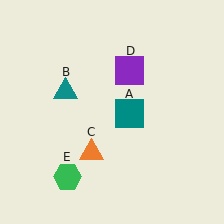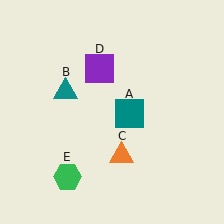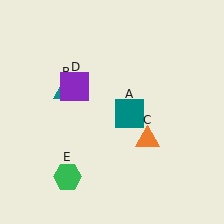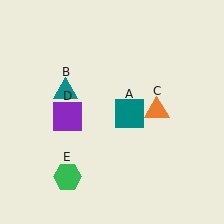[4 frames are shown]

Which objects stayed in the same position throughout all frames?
Teal square (object A) and teal triangle (object B) and green hexagon (object E) remained stationary.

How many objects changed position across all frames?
2 objects changed position: orange triangle (object C), purple square (object D).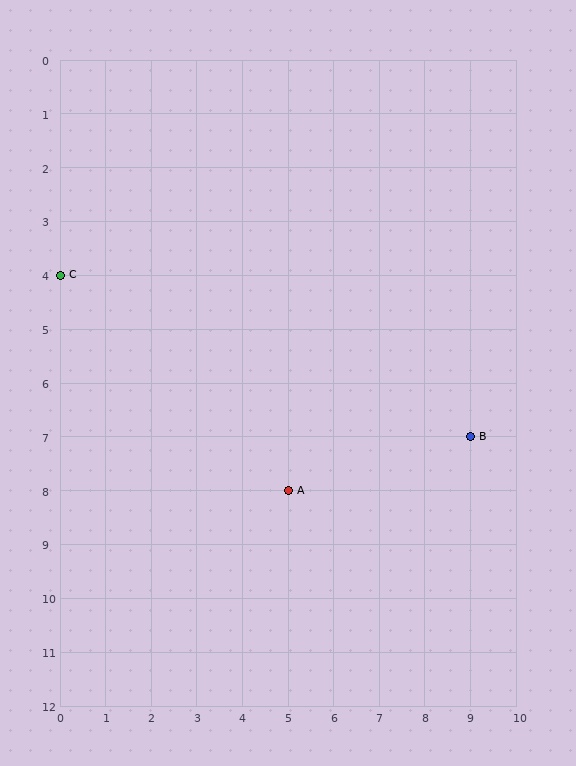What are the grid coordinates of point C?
Point C is at grid coordinates (0, 4).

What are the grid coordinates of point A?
Point A is at grid coordinates (5, 8).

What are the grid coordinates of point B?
Point B is at grid coordinates (9, 7).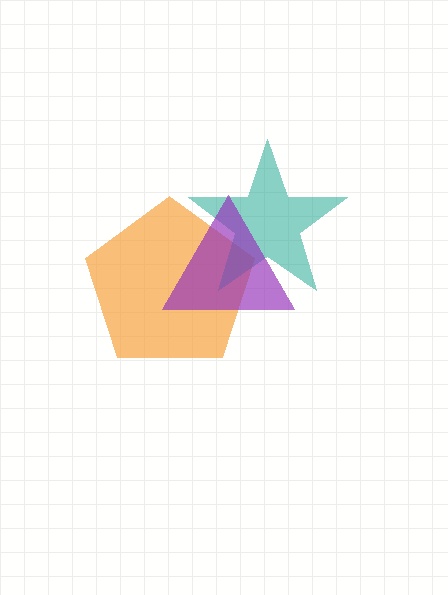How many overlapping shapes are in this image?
There are 3 overlapping shapes in the image.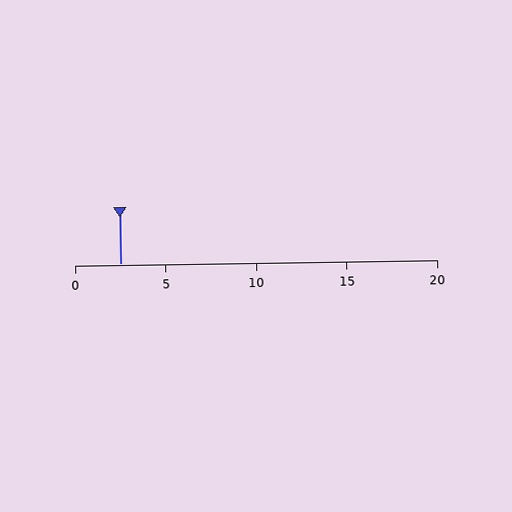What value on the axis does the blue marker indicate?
The marker indicates approximately 2.5.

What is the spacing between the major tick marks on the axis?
The major ticks are spaced 5 apart.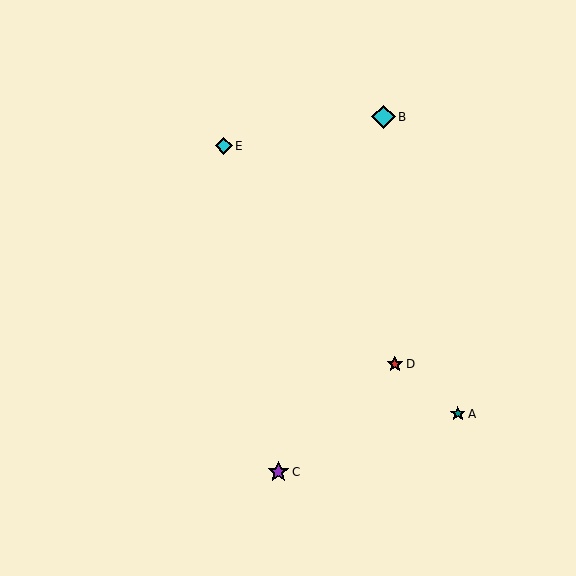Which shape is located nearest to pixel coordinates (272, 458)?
The purple star (labeled C) at (278, 472) is nearest to that location.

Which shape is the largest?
The cyan diamond (labeled B) is the largest.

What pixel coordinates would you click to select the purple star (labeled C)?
Click at (278, 472) to select the purple star C.